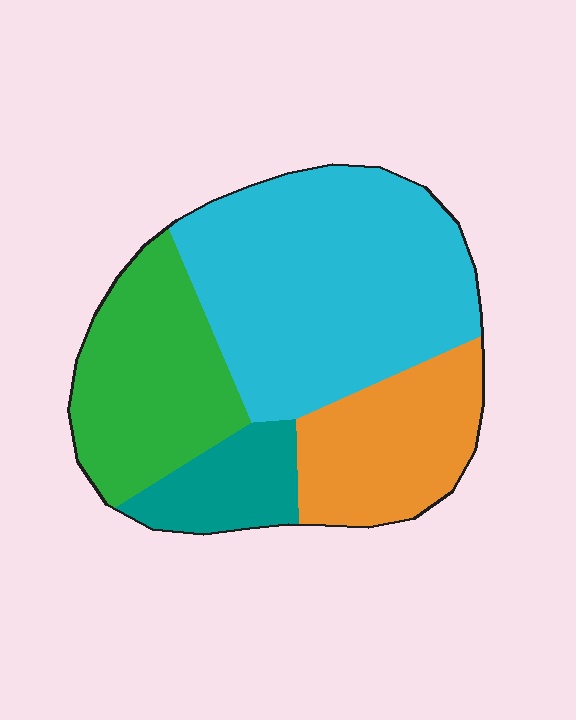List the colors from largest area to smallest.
From largest to smallest: cyan, green, orange, teal.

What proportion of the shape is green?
Green covers roughly 25% of the shape.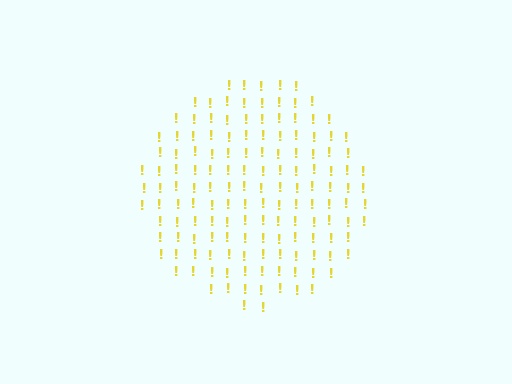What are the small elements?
The small elements are exclamation marks.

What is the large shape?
The large shape is a circle.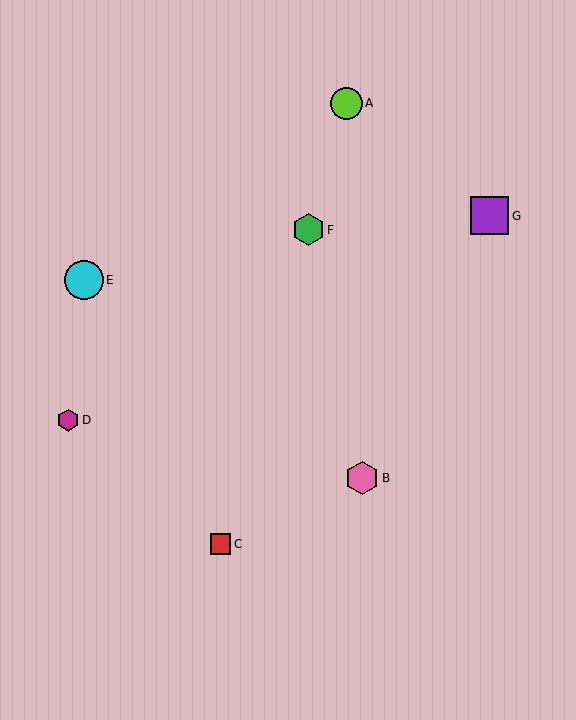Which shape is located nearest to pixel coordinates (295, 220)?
The green hexagon (labeled F) at (308, 230) is nearest to that location.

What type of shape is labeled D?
Shape D is a magenta hexagon.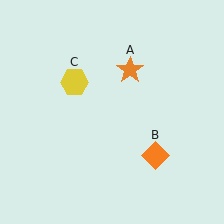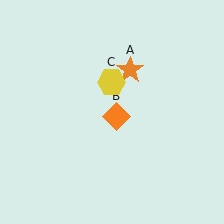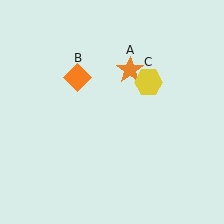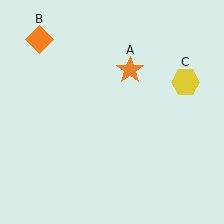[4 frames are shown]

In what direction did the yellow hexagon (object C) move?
The yellow hexagon (object C) moved right.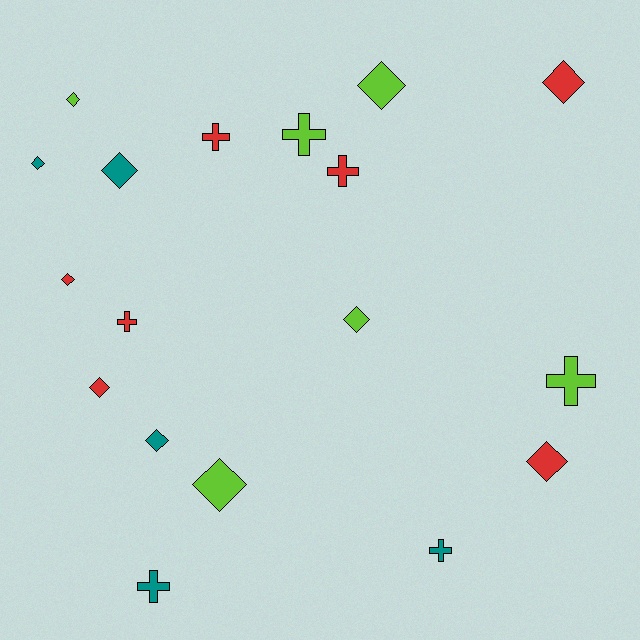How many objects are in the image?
There are 18 objects.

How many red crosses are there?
There are 3 red crosses.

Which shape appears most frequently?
Diamond, with 11 objects.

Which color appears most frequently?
Red, with 7 objects.